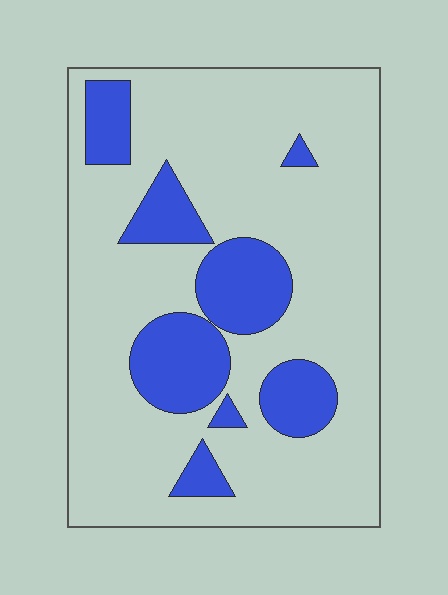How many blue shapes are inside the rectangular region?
8.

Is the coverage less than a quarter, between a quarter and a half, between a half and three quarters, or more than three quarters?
Less than a quarter.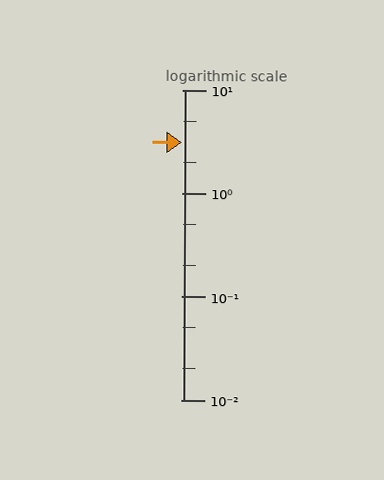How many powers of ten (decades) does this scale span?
The scale spans 3 decades, from 0.01 to 10.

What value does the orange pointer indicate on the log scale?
The pointer indicates approximately 3.1.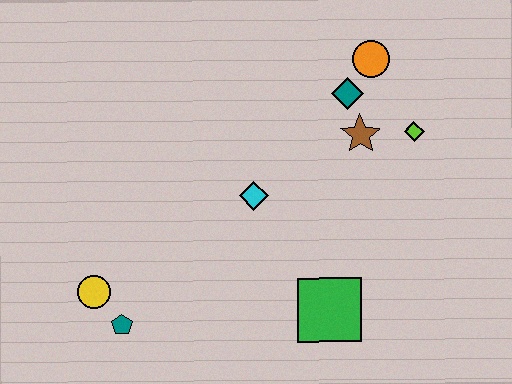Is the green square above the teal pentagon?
Yes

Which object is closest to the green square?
The cyan diamond is closest to the green square.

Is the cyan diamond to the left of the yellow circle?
No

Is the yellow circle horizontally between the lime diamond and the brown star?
No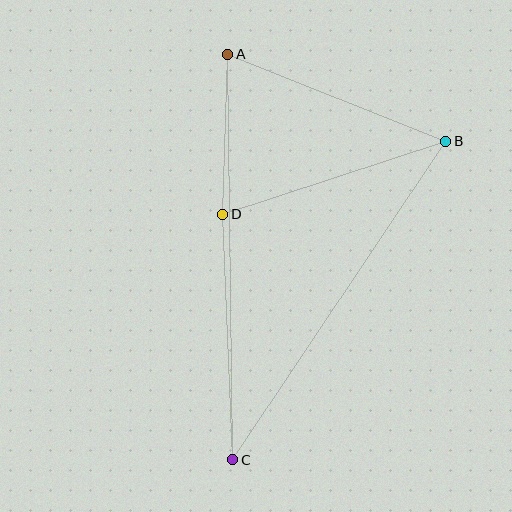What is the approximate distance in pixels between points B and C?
The distance between B and C is approximately 383 pixels.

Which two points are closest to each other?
Points A and D are closest to each other.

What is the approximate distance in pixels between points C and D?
The distance between C and D is approximately 246 pixels.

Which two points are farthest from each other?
Points A and C are farthest from each other.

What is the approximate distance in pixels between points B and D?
The distance between B and D is approximately 234 pixels.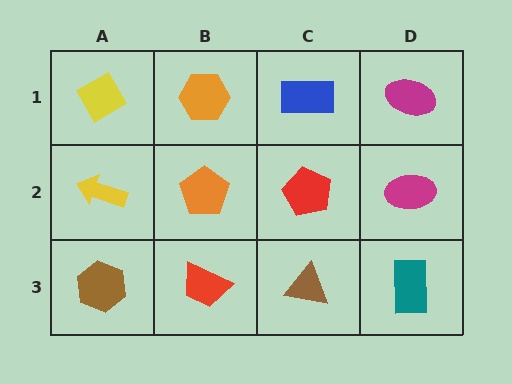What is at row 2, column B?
An orange pentagon.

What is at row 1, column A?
A yellow diamond.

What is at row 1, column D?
A magenta ellipse.